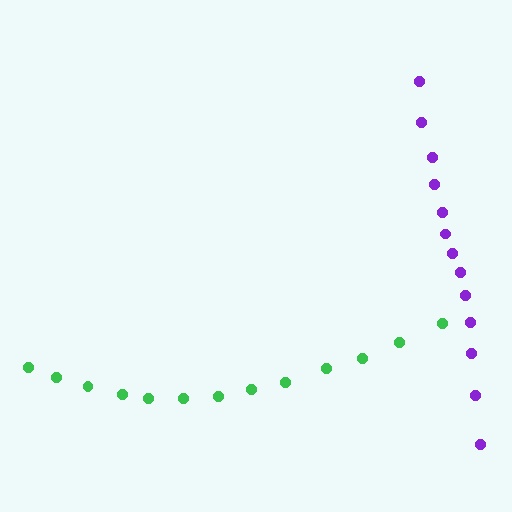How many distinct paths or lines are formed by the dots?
There are 2 distinct paths.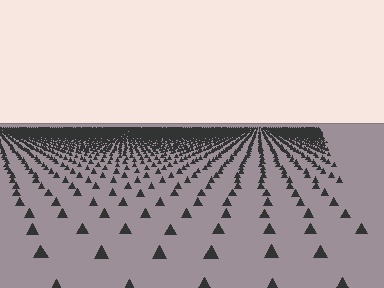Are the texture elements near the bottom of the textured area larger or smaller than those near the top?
Larger. Near the bottom, elements are closer to the viewer and appear at a bigger on-screen size.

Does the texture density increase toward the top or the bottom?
Density increases toward the top.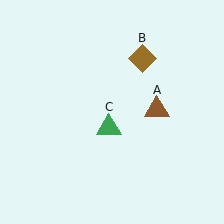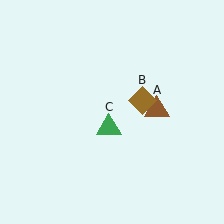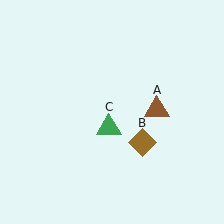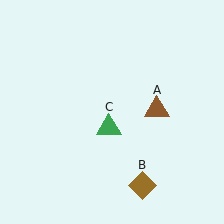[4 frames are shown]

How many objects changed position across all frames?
1 object changed position: brown diamond (object B).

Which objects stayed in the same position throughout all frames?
Brown triangle (object A) and green triangle (object C) remained stationary.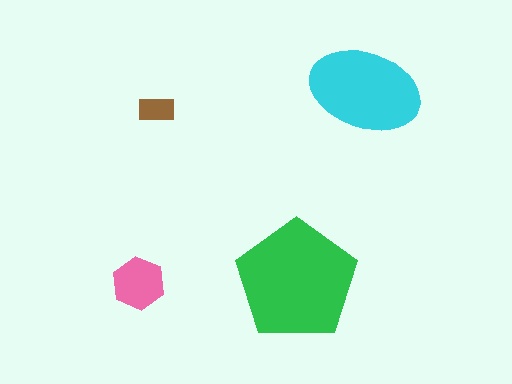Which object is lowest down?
The pink hexagon is bottommost.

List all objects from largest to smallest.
The green pentagon, the cyan ellipse, the pink hexagon, the brown rectangle.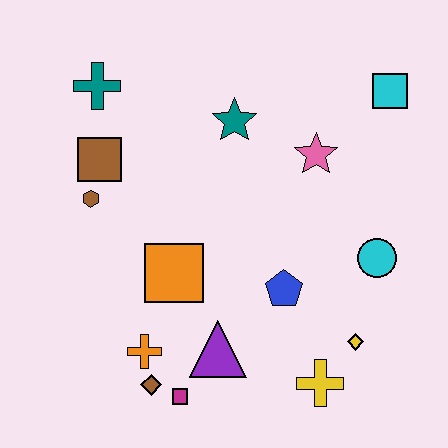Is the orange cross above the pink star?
No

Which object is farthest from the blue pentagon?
The teal cross is farthest from the blue pentagon.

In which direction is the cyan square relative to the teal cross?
The cyan square is to the right of the teal cross.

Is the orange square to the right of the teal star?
No